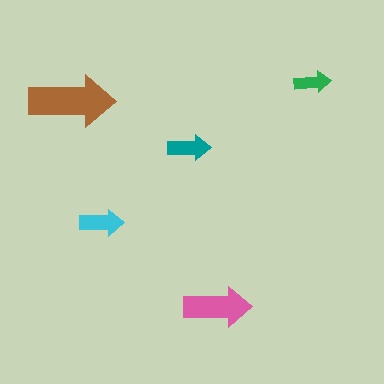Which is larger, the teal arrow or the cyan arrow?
The cyan one.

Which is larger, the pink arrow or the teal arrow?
The pink one.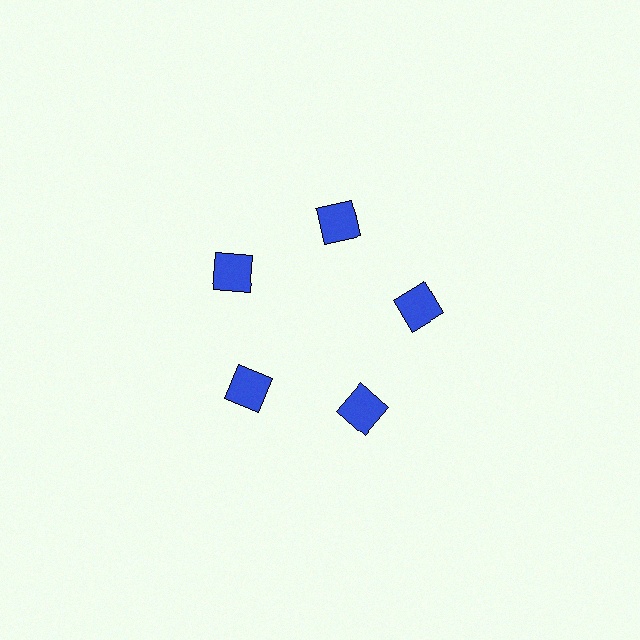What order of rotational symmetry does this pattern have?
This pattern has 5-fold rotational symmetry.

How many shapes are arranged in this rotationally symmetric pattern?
There are 5 shapes, arranged in 5 groups of 1.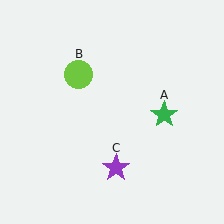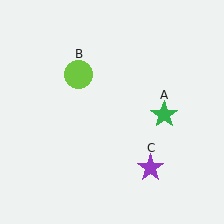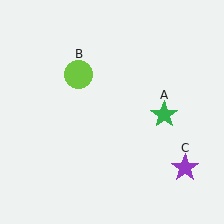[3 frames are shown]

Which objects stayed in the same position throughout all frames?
Green star (object A) and lime circle (object B) remained stationary.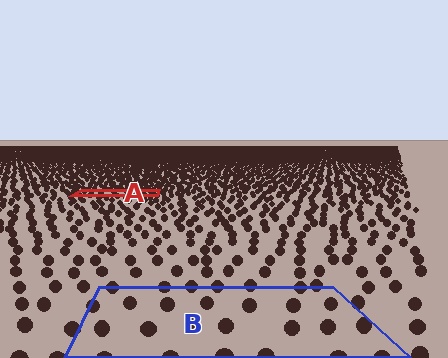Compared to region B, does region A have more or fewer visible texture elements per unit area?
Region A has more texture elements per unit area — they are packed more densely because it is farther away.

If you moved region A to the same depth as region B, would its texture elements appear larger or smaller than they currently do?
They would appear larger. At a closer depth, the same texture elements are projected at a bigger on-screen size.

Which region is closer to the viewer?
Region B is closer. The texture elements there are larger and more spread out.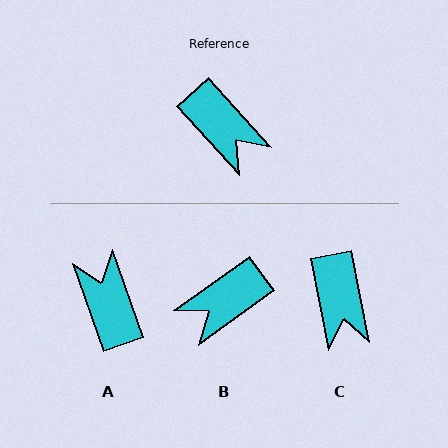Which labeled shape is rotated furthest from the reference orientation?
A, about 157 degrees away.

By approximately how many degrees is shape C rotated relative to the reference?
Approximately 31 degrees clockwise.